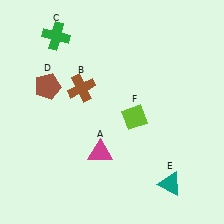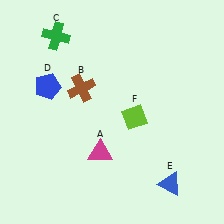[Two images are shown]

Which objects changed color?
D changed from brown to blue. E changed from teal to blue.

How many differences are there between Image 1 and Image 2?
There are 2 differences between the two images.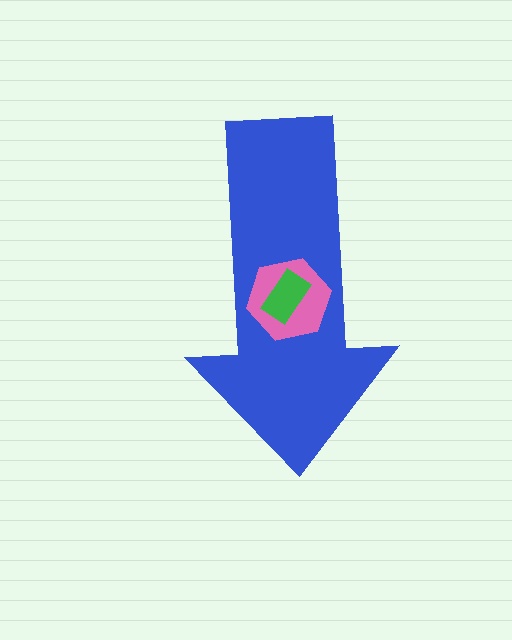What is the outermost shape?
The blue arrow.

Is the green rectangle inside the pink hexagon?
Yes.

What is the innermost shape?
The green rectangle.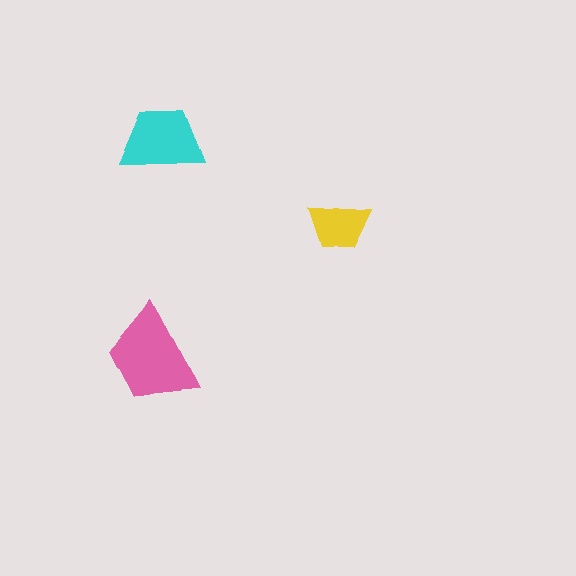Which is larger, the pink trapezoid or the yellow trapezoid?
The pink one.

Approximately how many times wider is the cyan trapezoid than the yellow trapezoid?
About 1.5 times wider.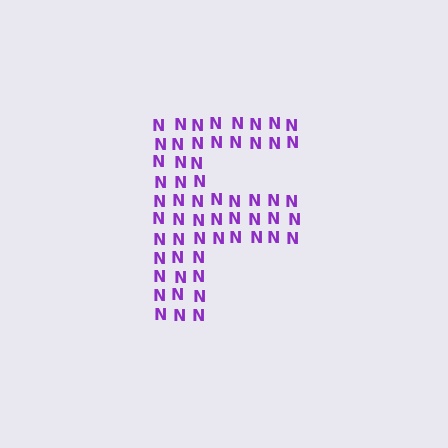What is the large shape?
The large shape is the letter F.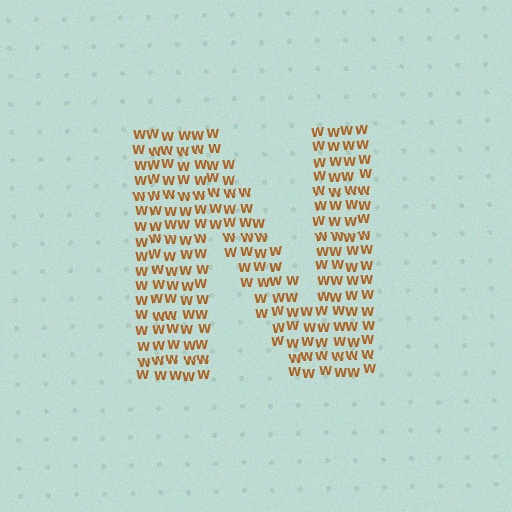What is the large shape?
The large shape is the letter N.